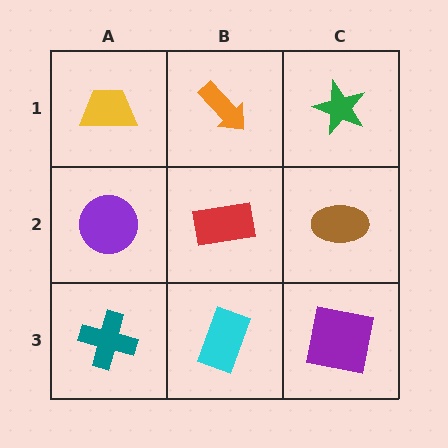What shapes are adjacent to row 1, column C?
A brown ellipse (row 2, column C), an orange arrow (row 1, column B).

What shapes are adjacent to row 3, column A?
A purple circle (row 2, column A), a cyan rectangle (row 3, column B).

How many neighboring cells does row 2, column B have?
4.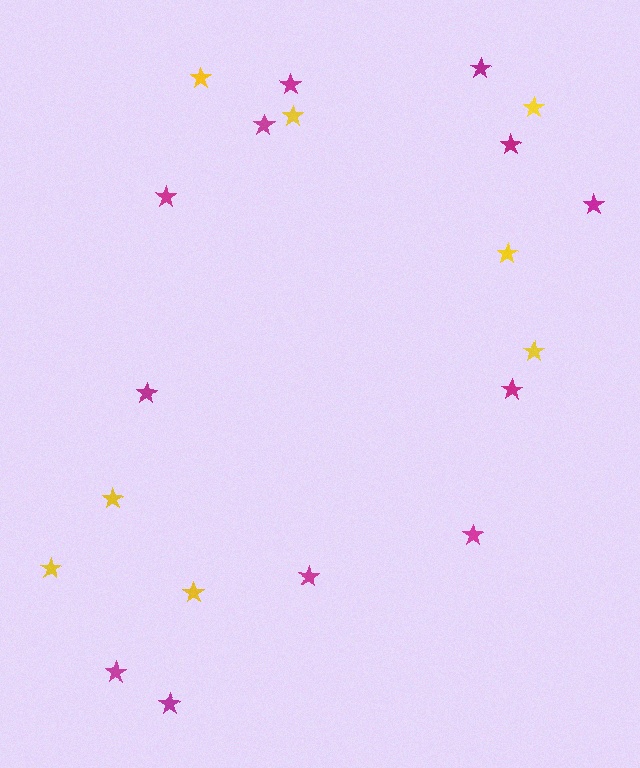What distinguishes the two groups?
There are 2 groups: one group of magenta stars (12) and one group of yellow stars (8).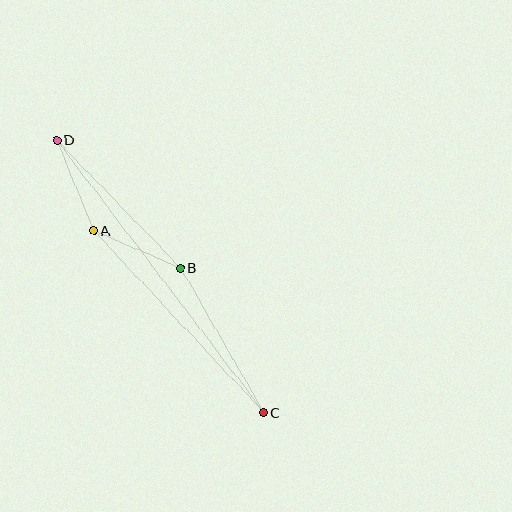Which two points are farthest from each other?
Points C and D are farthest from each other.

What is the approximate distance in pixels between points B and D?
The distance between B and D is approximately 178 pixels.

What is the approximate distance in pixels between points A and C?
The distance between A and C is approximately 248 pixels.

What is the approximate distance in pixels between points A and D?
The distance between A and D is approximately 98 pixels.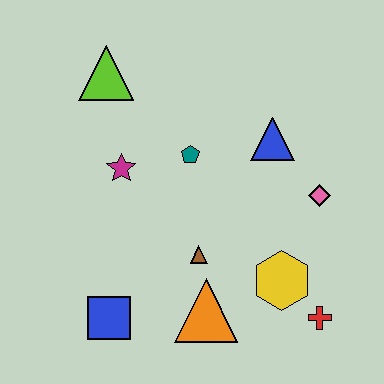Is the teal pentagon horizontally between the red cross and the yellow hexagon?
No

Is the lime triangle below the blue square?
No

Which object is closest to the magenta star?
The teal pentagon is closest to the magenta star.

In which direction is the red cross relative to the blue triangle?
The red cross is below the blue triangle.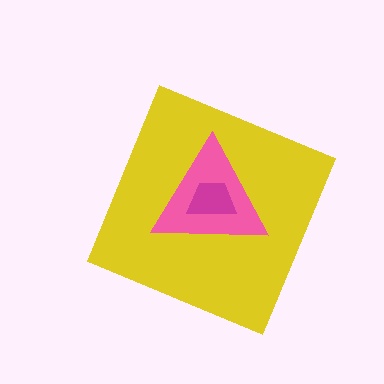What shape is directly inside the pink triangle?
The magenta trapezoid.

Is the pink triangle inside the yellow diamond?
Yes.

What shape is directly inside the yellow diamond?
The pink triangle.